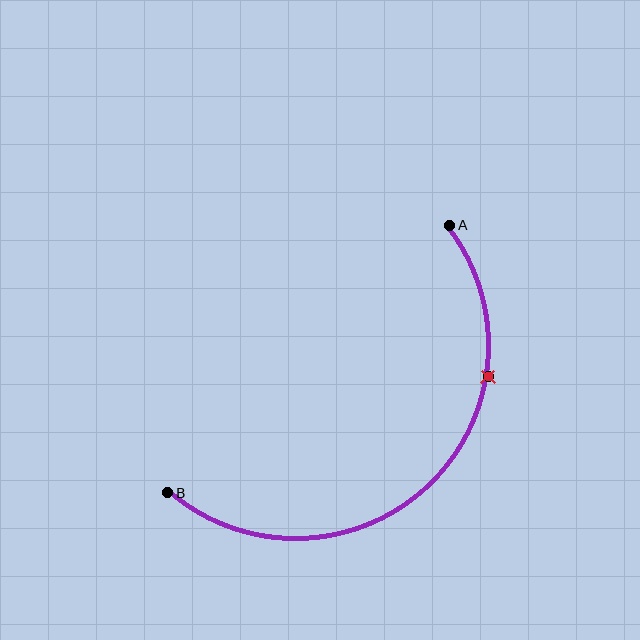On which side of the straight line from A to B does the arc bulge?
The arc bulges below and to the right of the straight line connecting A and B.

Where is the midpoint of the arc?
The arc midpoint is the point on the curve farthest from the straight line joining A and B. It sits below and to the right of that line.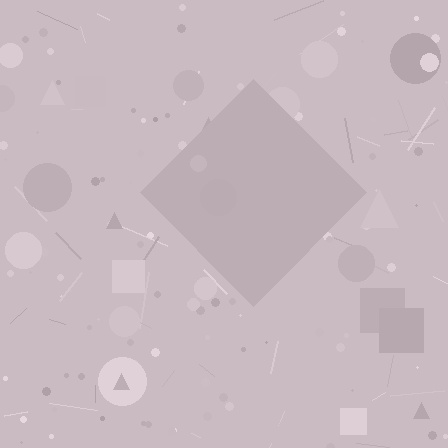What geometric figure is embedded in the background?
A diamond is embedded in the background.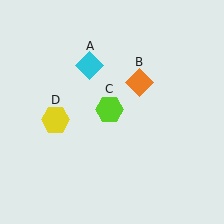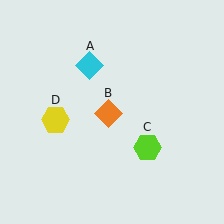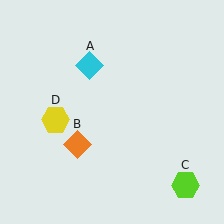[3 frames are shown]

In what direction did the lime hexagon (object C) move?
The lime hexagon (object C) moved down and to the right.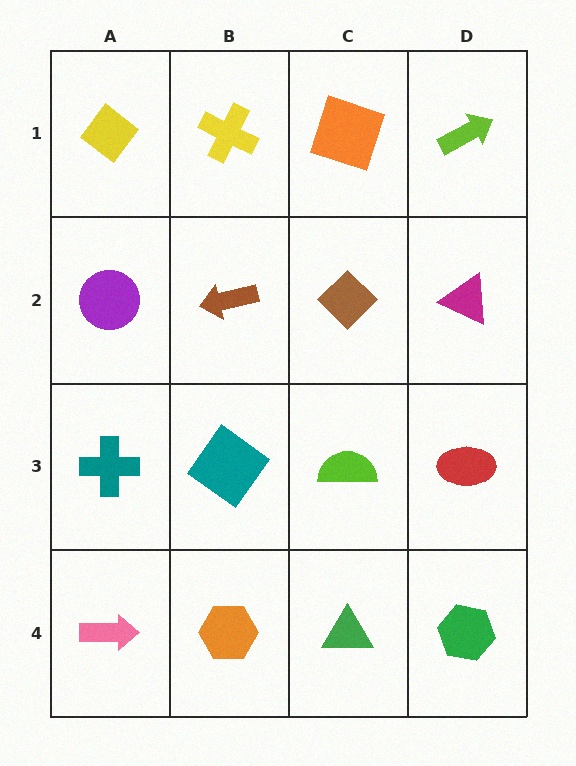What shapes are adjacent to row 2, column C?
An orange square (row 1, column C), a lime semicircle (row 3, column C), a brown arrow (row 2, column B), a magenta triangle (row 2, column D).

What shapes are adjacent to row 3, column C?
A brown diamond (row 2, column C), a green triangle (row 4, column C), a teal diamond (row 3, column B), a red ellipse (row 3, column D).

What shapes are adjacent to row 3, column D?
A magenta triangle (row 2, column D), a green hexagon (row 4, column D), a lime semicircle (row 3, column C).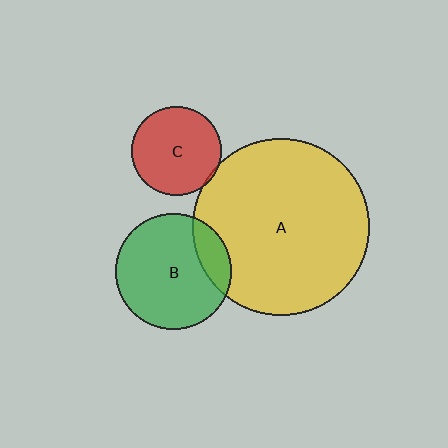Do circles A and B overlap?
Yes.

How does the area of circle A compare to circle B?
Approximately 2.3 times.